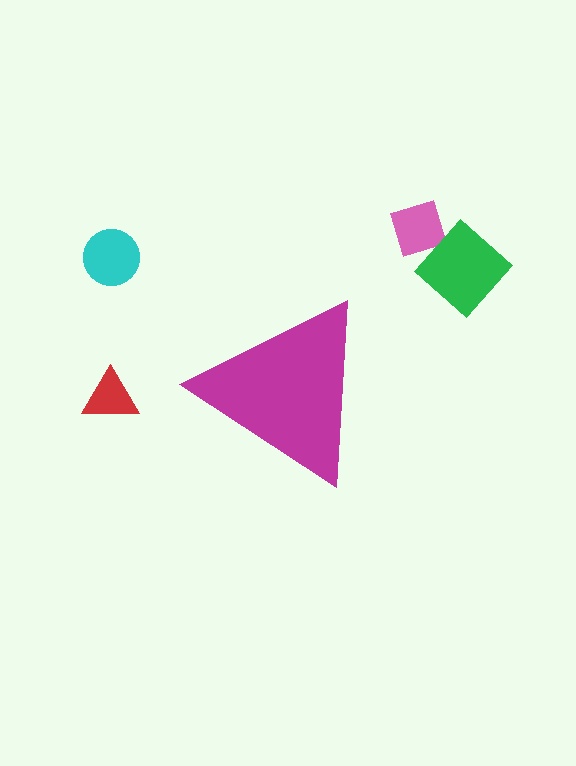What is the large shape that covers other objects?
A magenta triangle.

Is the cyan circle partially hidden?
No, the cyan circle is fully visible.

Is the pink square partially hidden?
No, the pink square is fully visible.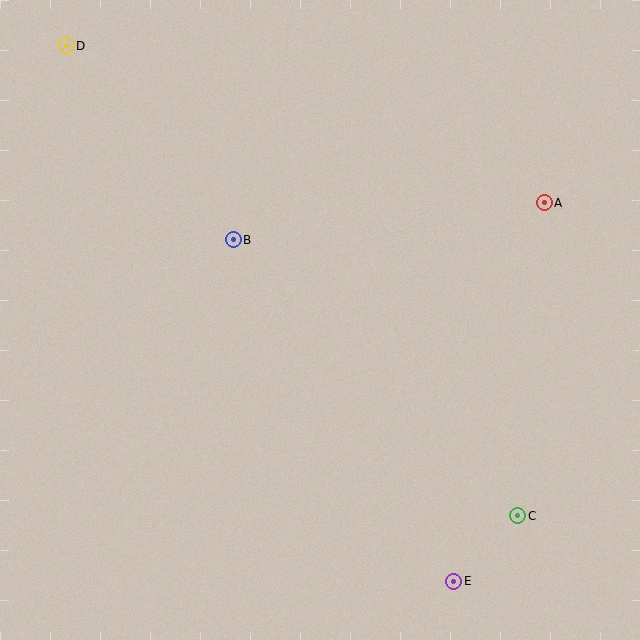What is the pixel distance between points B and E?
The distance between B and E is 407 pixels.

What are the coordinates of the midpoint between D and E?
The midpoint between D and E is at (260, 314).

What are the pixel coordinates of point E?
Point E is at (454, 581).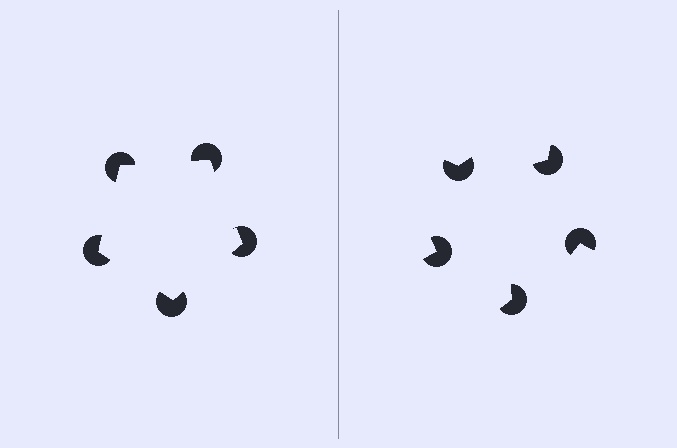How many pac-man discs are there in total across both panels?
10 — 5 on each side.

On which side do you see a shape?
An illusory pentagon appears on the left side. On the right side the wedge cuts are rotated, so no coherent shape forms.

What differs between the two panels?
The pac-man discs are positioned identically on both sides; only the wedge orientations differ. On the left they align to a pentagon; on the right they are misaligned.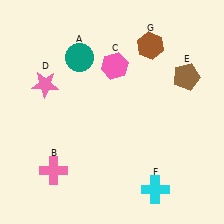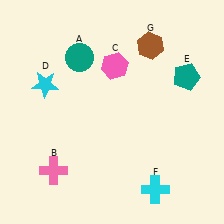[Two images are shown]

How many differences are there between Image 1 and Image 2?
There are 2 differences between the two images.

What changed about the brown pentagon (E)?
In Image 1, E is brown. In Image 2, it changed to teal.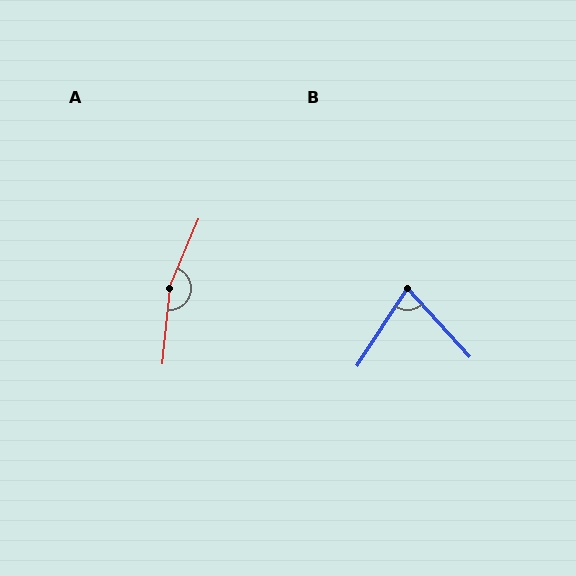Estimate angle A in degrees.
Approximately 163 degrees.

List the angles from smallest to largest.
B (76°), A (163°).